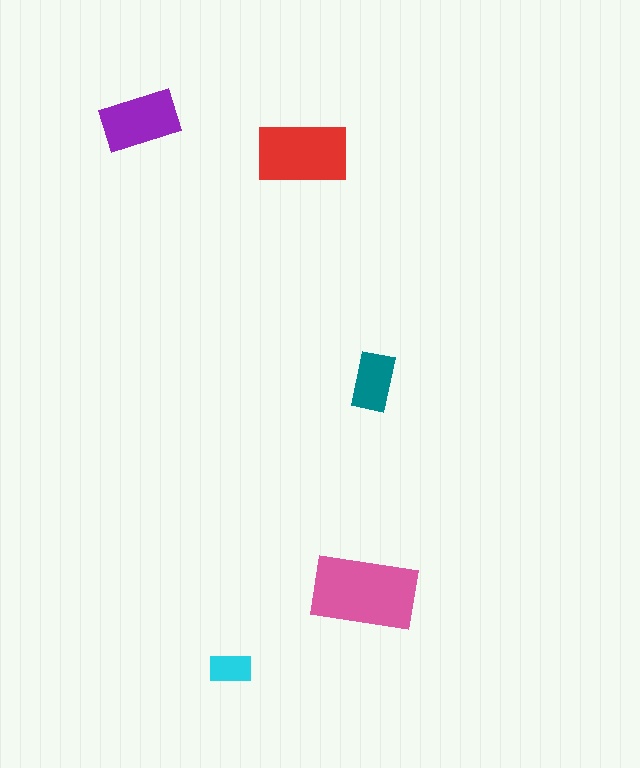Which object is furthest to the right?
The teal rectangle is rightmost.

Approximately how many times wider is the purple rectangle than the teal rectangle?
About 1.5 times wider.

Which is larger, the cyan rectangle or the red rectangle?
The red one.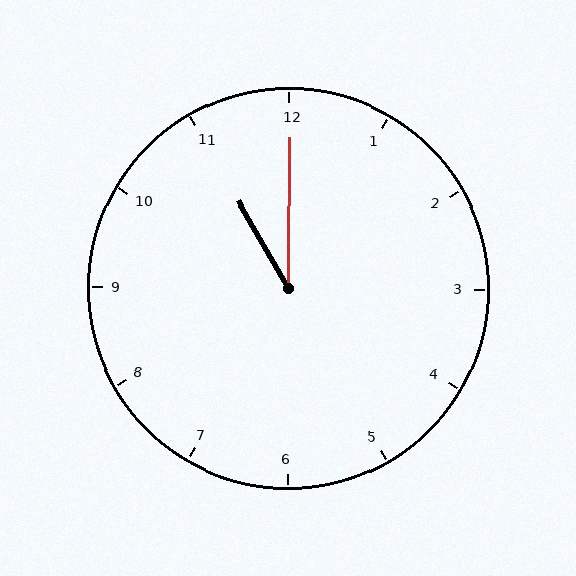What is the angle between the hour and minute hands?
Approximately 30 degrees.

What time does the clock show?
11:00.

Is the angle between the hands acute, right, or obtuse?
It is acute.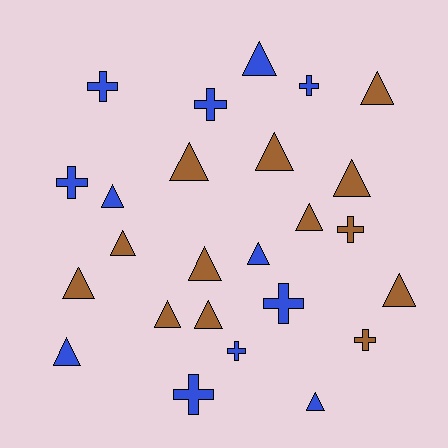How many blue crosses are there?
There are 7 blue crosses.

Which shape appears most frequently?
Triangle, with 16 objects.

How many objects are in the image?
There are 25 objects.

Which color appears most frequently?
Brown, with 13 objects.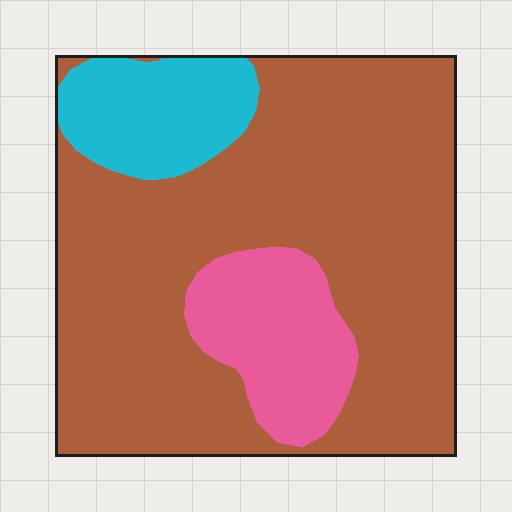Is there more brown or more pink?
Brown.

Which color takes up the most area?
Brown, at roughly 75%.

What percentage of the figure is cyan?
Cyan covers 13% of the figure.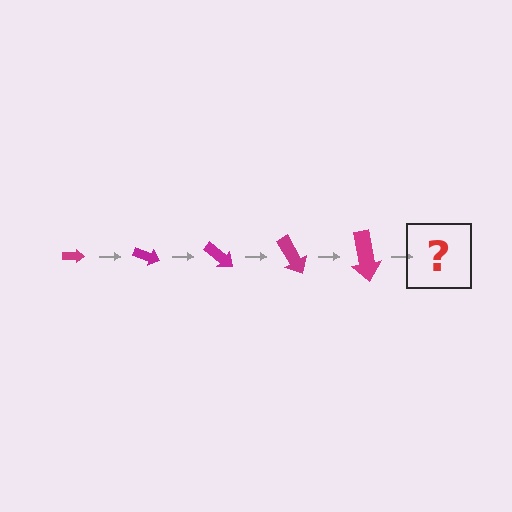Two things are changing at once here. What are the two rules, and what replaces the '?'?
The two rules are that the arrow grows larger each step and it rotates 20 degrees each step. The '?' should be an arrow, larger than the previous one and rotated 100 degrees from the start.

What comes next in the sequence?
The next element should be an arrow, larger than the previous one and rotated 100 degrees from the start.